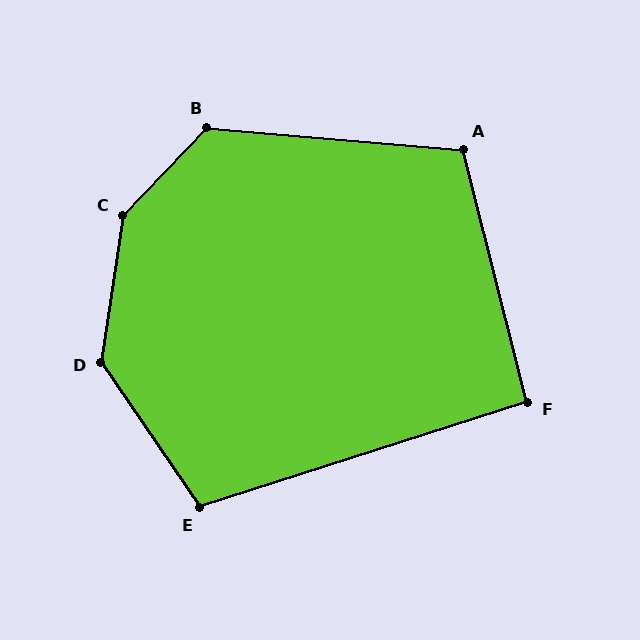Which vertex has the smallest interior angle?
F, at approximately 94 degrees.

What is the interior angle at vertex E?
Approximately 106 degrees (obtuse).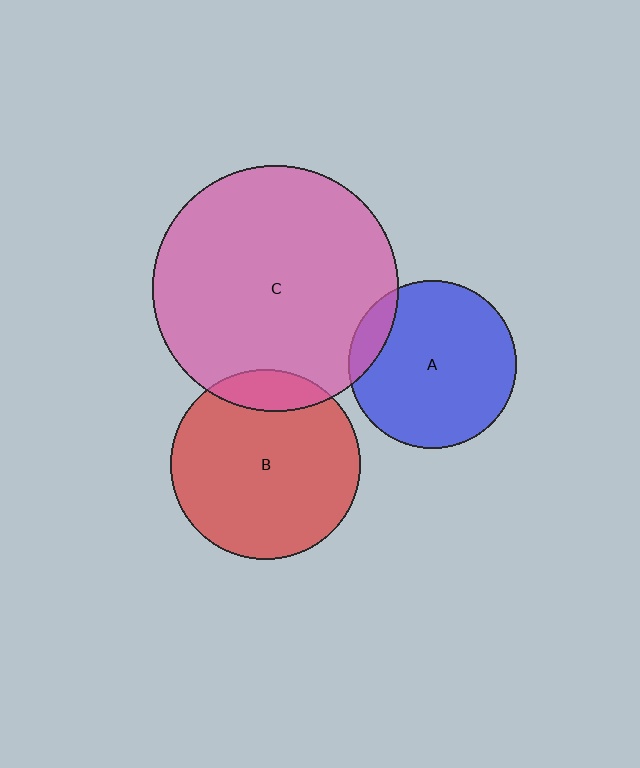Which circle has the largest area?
Circle C (pink).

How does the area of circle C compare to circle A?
Approximately 2.1 times.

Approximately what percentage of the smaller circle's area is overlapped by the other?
Approximately 10%.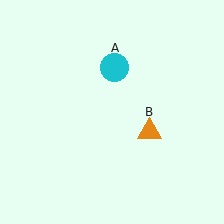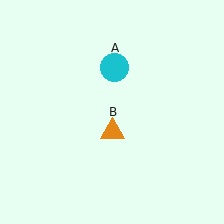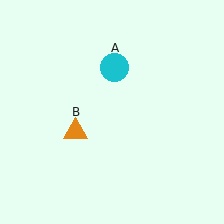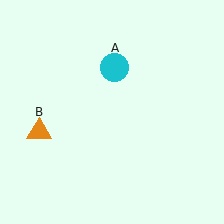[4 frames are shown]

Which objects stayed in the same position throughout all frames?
Cyan circle (object A) remained stationary.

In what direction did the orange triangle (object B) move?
The orange triangle (object B) moved left.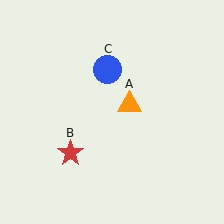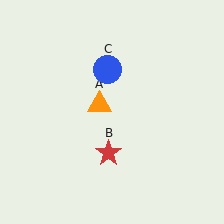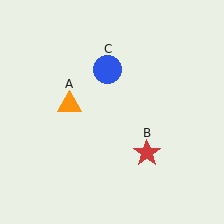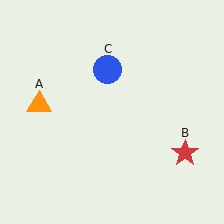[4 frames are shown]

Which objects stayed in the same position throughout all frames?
Blue circle (object C) remained stationary.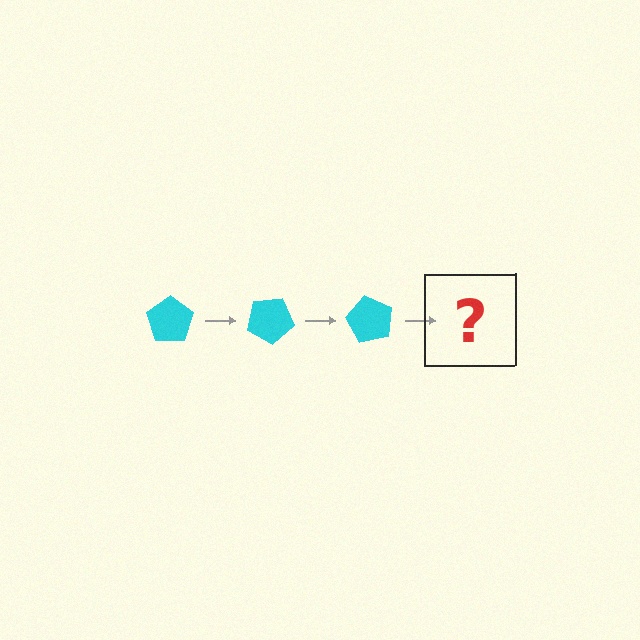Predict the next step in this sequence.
The next step is a cyan pentagon rotated 90 degrees.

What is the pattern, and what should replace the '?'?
The pattern is that the pentagon rotates 30 degrees each step. The '?' should be a cyan pentagon rotated 90 degrees.